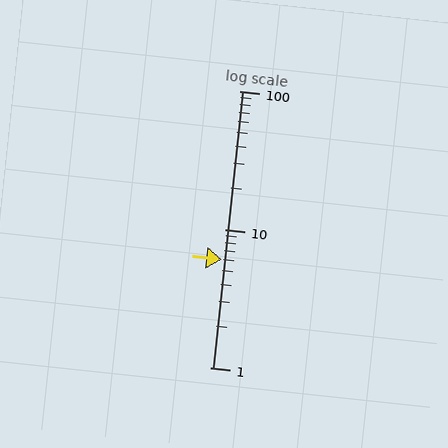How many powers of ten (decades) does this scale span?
The scale spans 2 decades, from 1 to 100.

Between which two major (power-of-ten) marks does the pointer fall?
The pointer is between 1 and 10.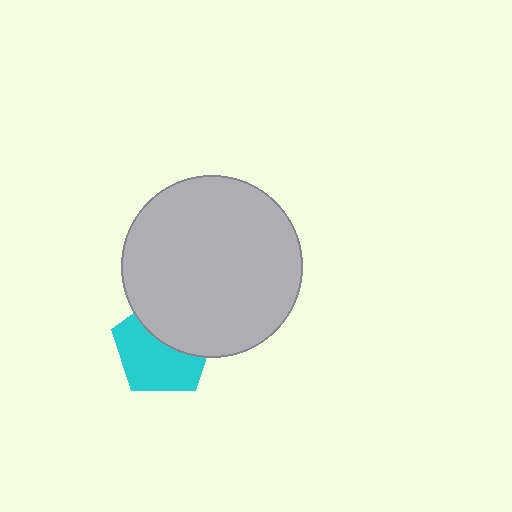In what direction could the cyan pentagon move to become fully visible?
The cyan pentagon could move down. That would shift it out from behind the light gray circle entirely.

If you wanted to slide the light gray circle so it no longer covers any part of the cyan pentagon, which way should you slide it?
Slide it up — that is the most direct way to separate the two shapes.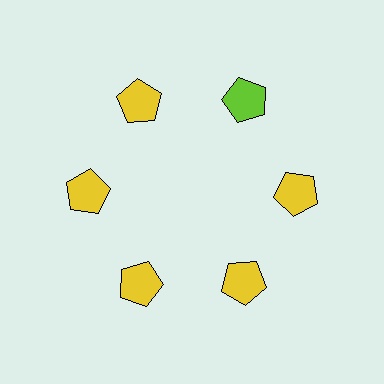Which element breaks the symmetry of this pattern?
The lime pentagon at roughly the 1 o'clock position breaks the symmetry. All other shapes are yellow pentagons.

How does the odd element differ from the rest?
It has a different color: lime instead of yellow.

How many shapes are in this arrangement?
There are 6 shapes arranged in a ring pattern.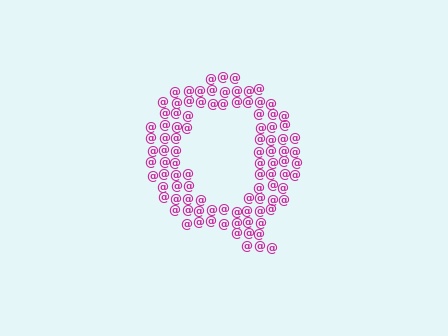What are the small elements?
The small elements are at signs.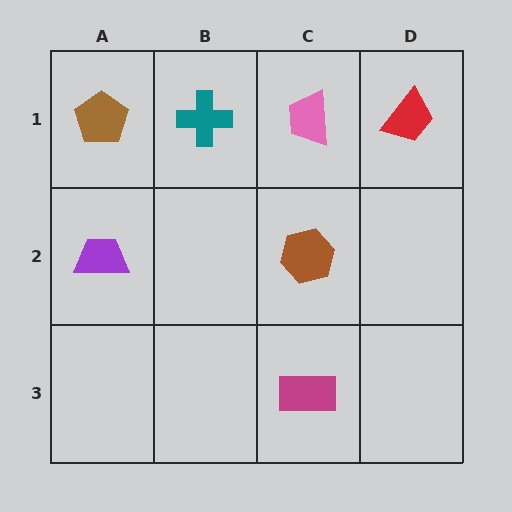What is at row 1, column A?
A brown pentagon.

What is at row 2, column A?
A purple trapezoid.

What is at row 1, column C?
A pink trapezoid.